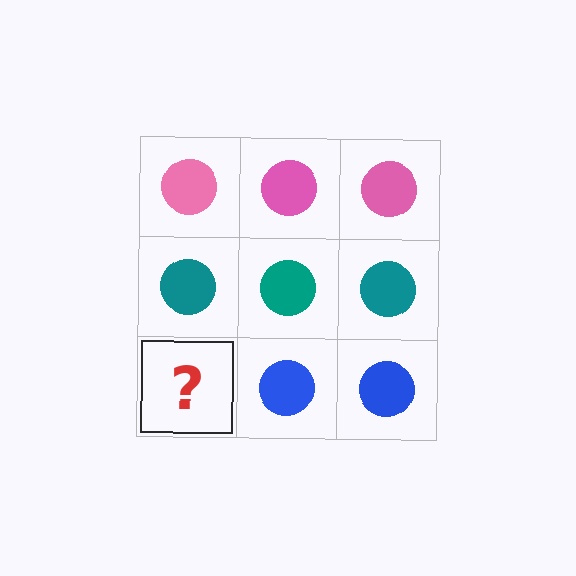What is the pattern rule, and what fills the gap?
The rule is that each row has a consistent color. The gap should be filled with a blue circle.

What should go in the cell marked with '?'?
The missing cell should contain a blue circle.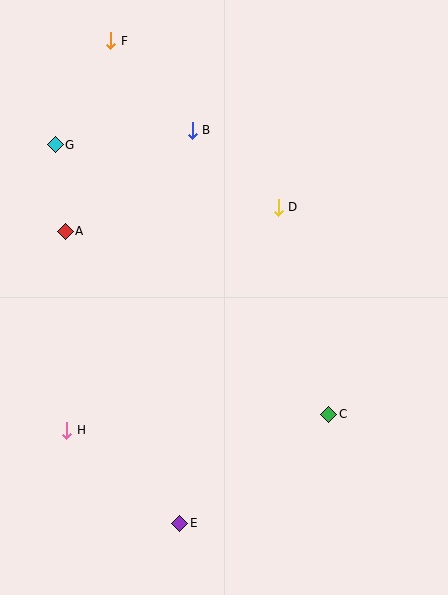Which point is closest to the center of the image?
Point D at (278, 207) is closest to the center.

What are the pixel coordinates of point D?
Point D is at (278, 207).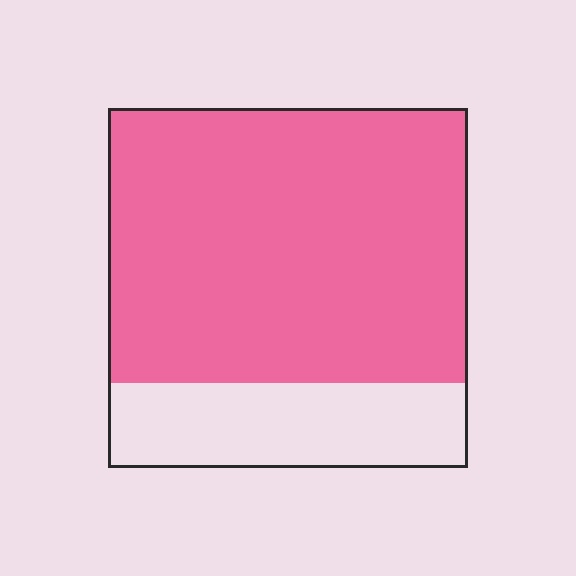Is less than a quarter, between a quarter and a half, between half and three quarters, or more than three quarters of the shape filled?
More than three quarters.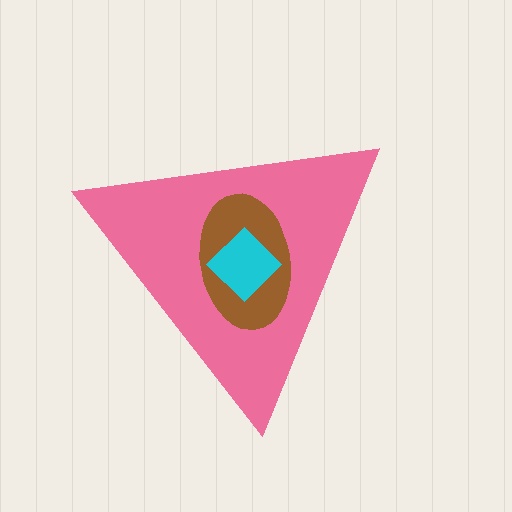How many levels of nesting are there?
3.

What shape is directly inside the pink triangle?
The brown ellipse.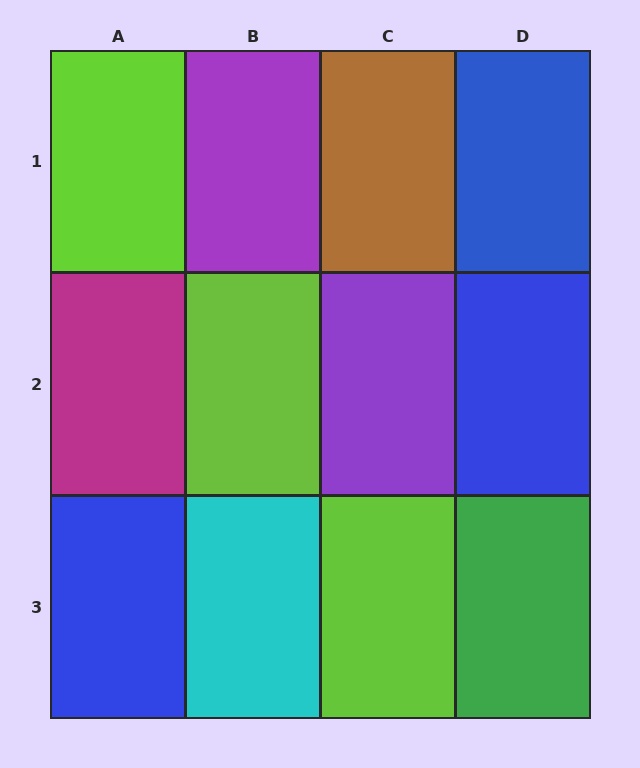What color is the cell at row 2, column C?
Purple.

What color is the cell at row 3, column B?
Cyan.